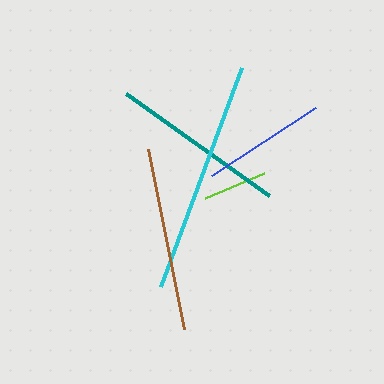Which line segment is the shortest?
The lime line is the shortest at approximately 64 pixels.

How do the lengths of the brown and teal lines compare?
The brown and teal lines are approximately the same length.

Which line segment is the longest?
The cyan line is the longest at approximately 234 pixels.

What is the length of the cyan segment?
The cyan segment is approximately 234 pixels long.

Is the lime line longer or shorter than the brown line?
The brown line is longer than the lime line.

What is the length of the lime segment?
The lime segment is approximately 64 pixels long.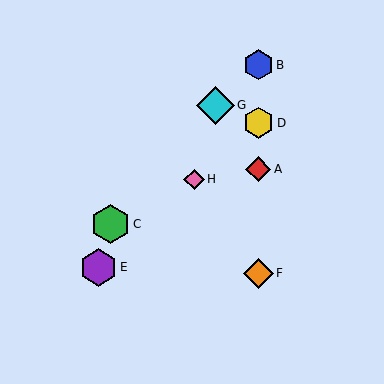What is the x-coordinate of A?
Object A is at x≈258.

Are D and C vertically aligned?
No, D is at x≈258 and C is at x≈110.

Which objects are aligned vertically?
Objects A, B, D, F are aligned vertically.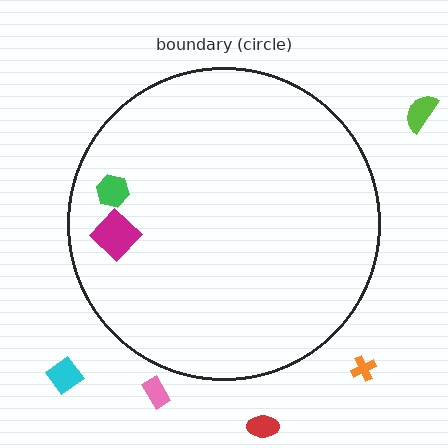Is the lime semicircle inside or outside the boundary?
Outside.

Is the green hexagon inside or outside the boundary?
Inside.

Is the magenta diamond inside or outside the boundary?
Inside.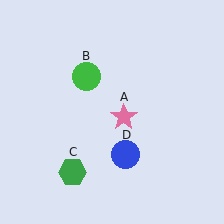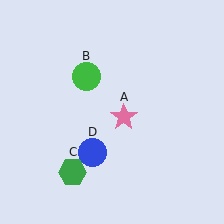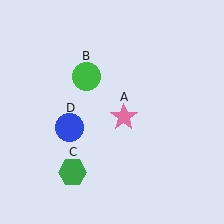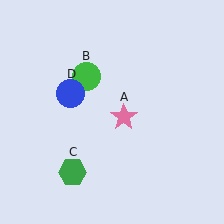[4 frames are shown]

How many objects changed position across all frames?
1 object changed position: blue circle (object D).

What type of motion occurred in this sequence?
The blue circle (object D) rotated clockwise around the center of the scene.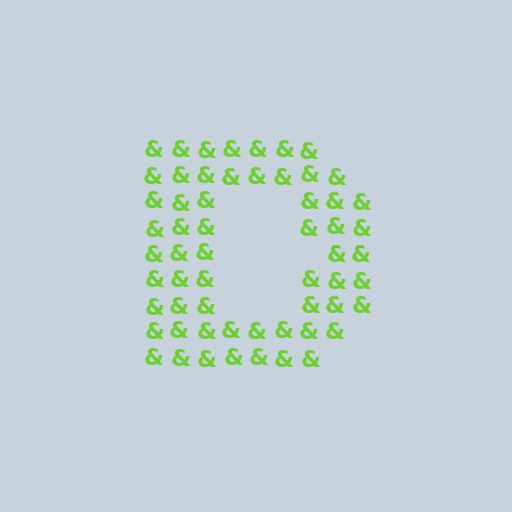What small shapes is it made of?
It is made of small ampersands.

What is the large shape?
The large shape is the letter D.